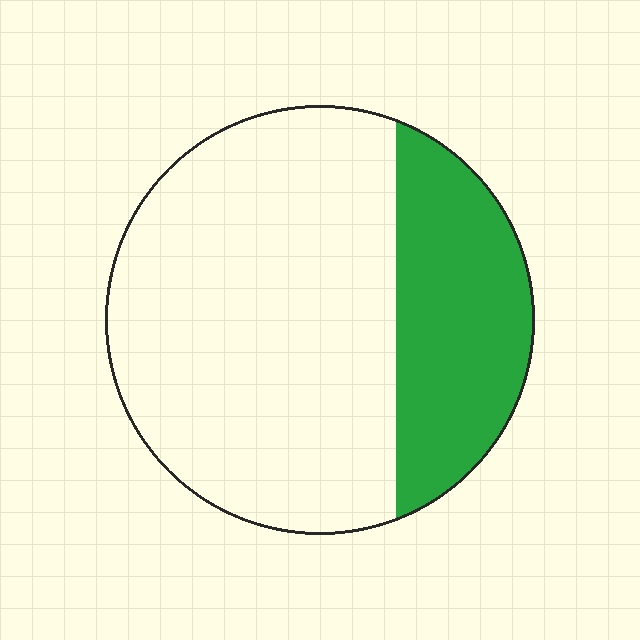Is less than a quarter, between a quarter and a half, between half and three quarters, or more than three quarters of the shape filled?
Between a quarter and a half.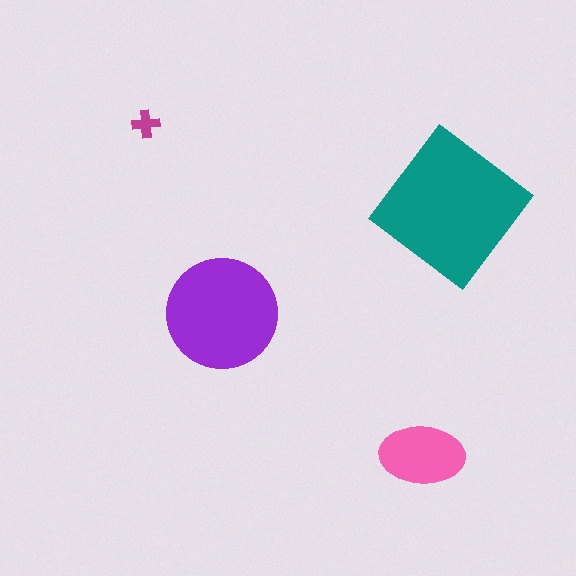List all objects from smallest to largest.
The magenta cross, the pink ellipse, the purple circle, the teal diamond.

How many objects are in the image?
There are 4 objects in the image.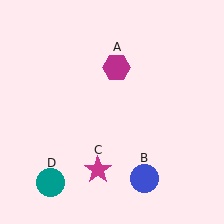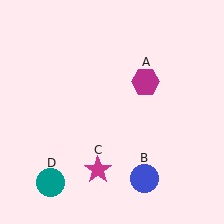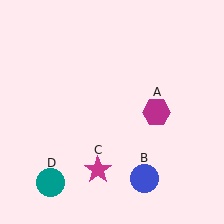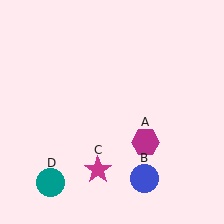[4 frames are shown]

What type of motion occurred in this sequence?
The magenta hexagon (object A) rotated clockwise around the center of the scene.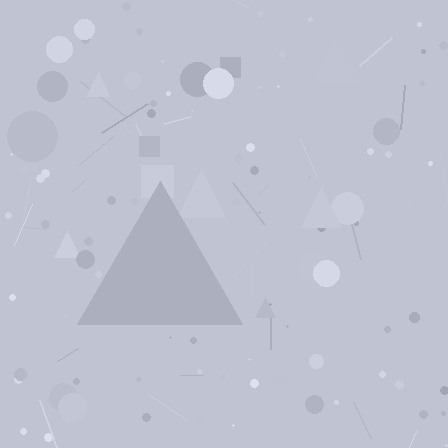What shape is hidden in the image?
A triangle is hidden in the image.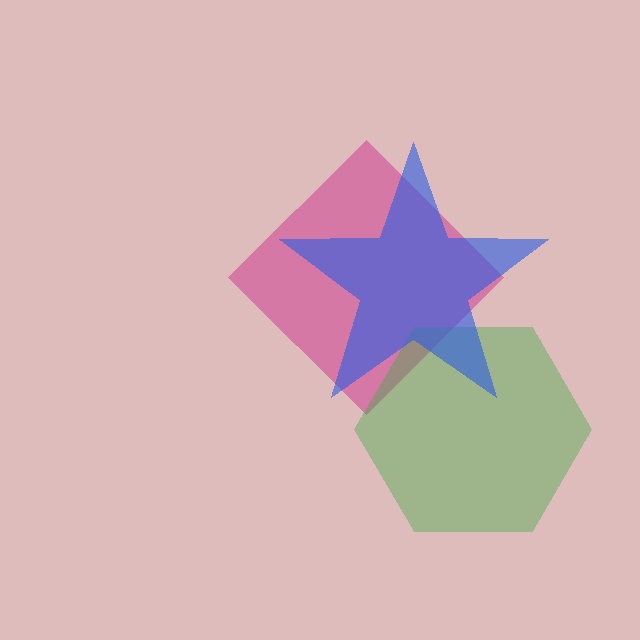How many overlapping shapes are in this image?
There are 3 overlapping shapes in the image.